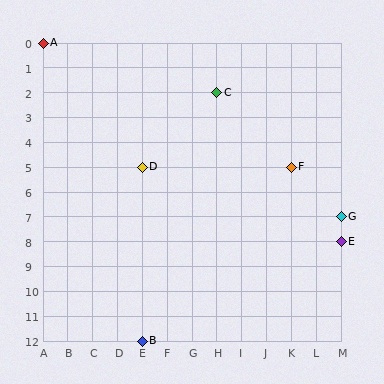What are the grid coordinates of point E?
Point E is at grid coordinates (M, 8).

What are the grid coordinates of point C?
Point C is at grid coordinates (H, 2).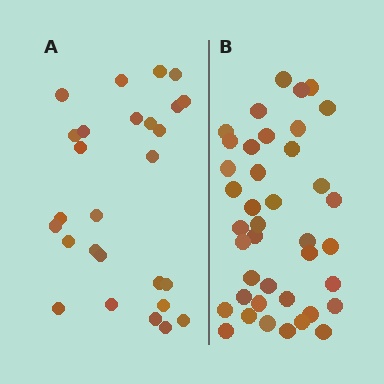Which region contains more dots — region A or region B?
Region B (the right region) has more dots.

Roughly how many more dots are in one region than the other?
Region B has approximately 15 more dots than region A.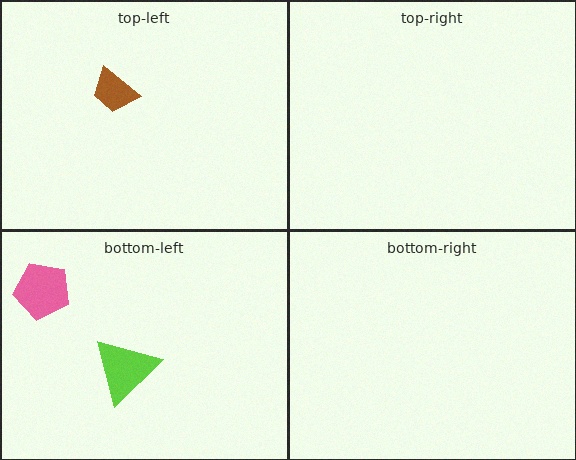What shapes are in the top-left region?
The brown trapezoid.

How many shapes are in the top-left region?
1.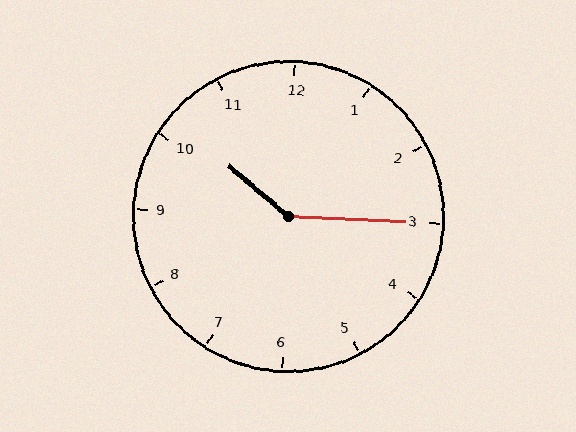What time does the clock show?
10:15.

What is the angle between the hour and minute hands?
Approximately 142 degrees.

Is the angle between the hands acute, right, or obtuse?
It is obtuse.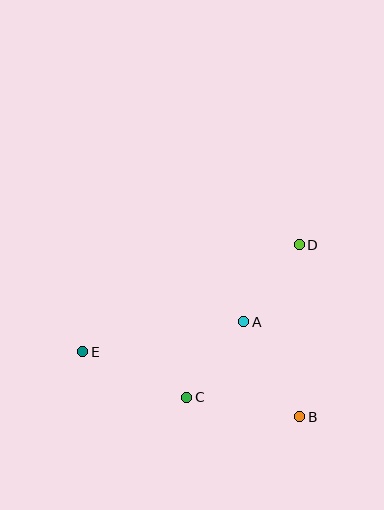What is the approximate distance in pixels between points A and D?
The distance between A and D is approximately 95 pixels.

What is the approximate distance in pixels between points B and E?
The distance between B and E is approximately 226 pixels.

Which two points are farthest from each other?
Points D and E are farthest from each other.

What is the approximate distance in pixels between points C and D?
The distance between C and D is approximately 190 pixels.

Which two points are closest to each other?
Points A and C are closest to each other.